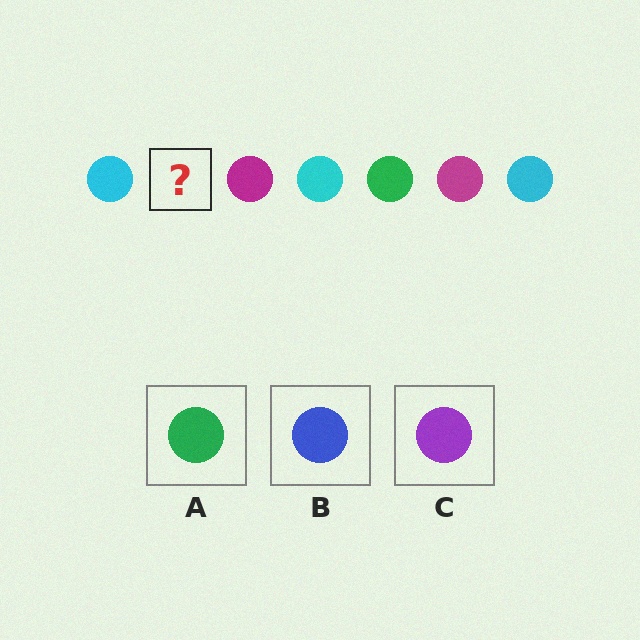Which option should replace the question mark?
Option A.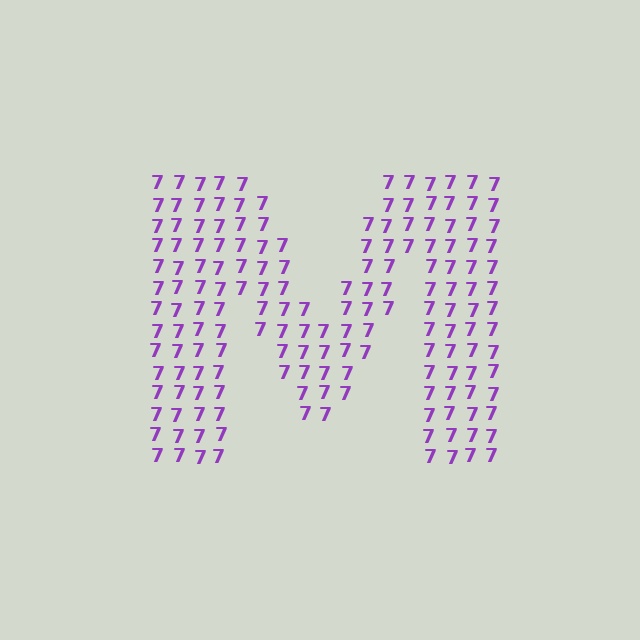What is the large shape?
The large shape is the letter M.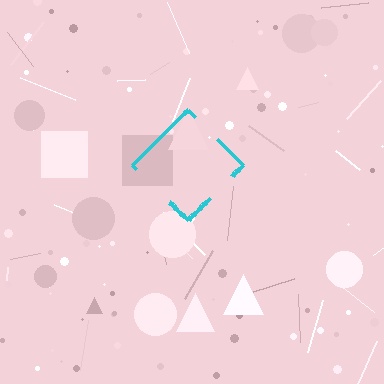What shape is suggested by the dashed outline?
The dashed outline suggests a diamond.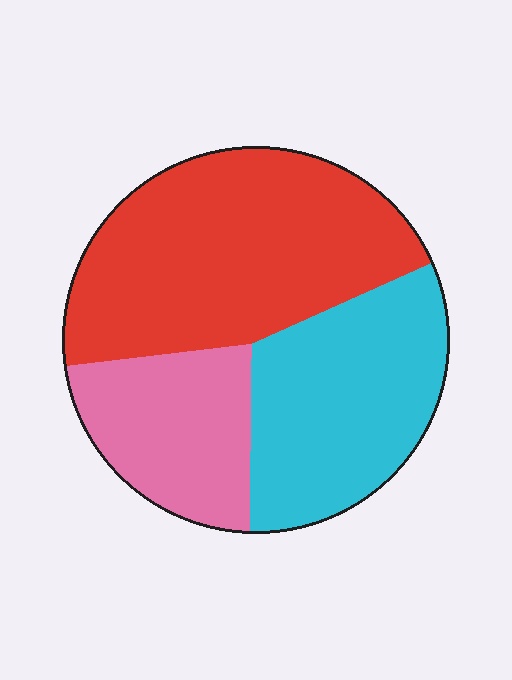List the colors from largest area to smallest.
From largest to smallest: red, cyan, pink.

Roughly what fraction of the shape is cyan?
Cyan covers about 30% of the shape.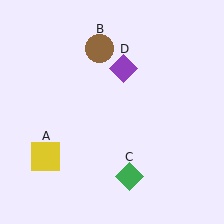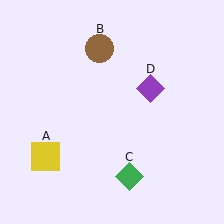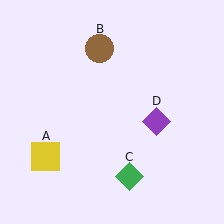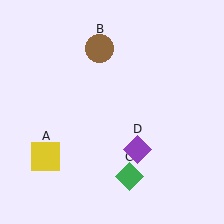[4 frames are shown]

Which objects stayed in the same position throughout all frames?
Yellow square (object A) and brown circle (object B) and green diamond (object C) remained stationary.